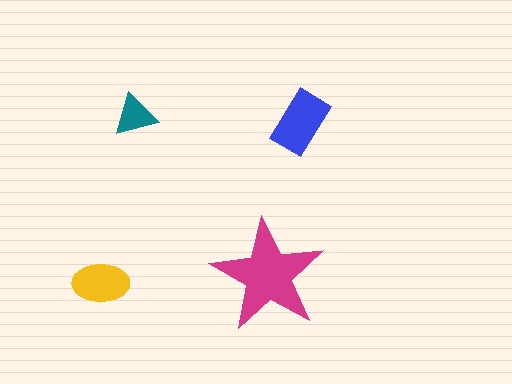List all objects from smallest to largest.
The teal triangle, the yellow ellipse, the blue rectangle, the magenta star.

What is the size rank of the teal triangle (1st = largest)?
4th.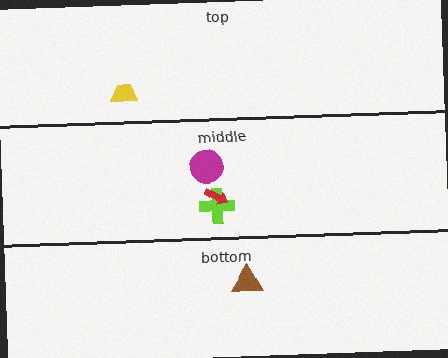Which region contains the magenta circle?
The middle region.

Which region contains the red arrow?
The middle region.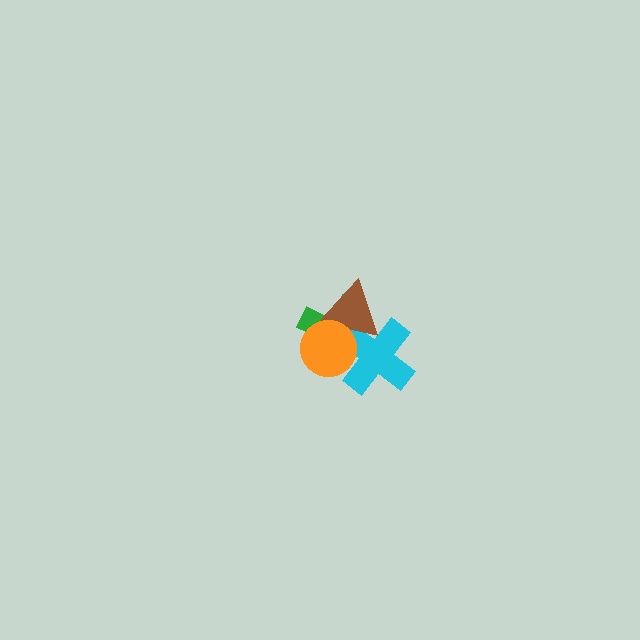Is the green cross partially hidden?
Yes, it is partially covered by another shape.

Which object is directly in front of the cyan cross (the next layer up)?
The brown triangle is directly in front of the cyan cross.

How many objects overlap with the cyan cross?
3 objects overlap with the cyan cross.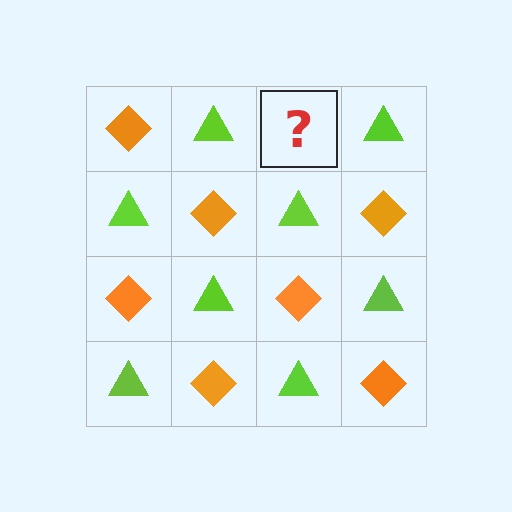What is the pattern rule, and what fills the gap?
The rule is that it alternates orange diamond and lime triangle in a checkerboard pattern. The gap should be filled with an orange diamond.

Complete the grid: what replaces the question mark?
The question mark should be replaced with an orange diamond.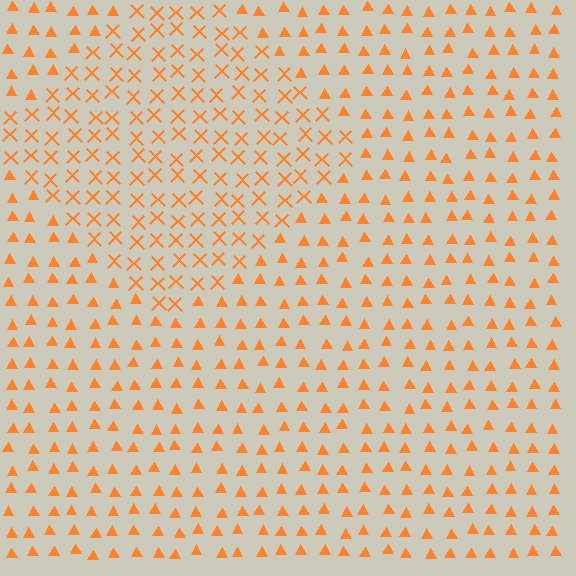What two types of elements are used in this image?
The image uses X marks inside the diamond region and triangles outside it.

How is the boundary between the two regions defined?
The boundary is defined by a change in element shape: X marks inside vs. triangles outside. All elements share the same color and spacing.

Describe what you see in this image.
The image is filled with small orange elements arranged in a uniform grid. A diamond-shaped region contains X marks, while the surrounding area contains triangles. The boundary is defined purely by the change in element shape.